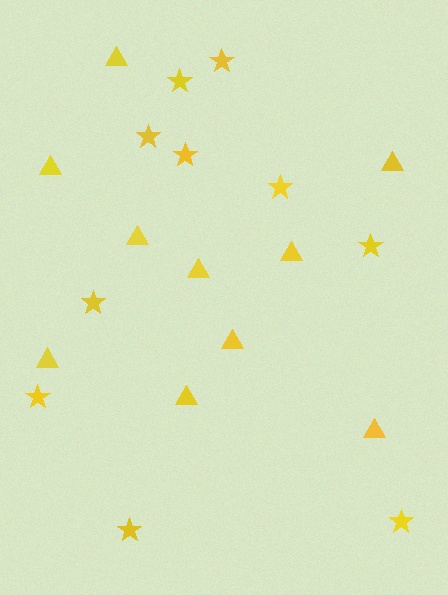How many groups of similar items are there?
There are 2 groups: one group of stars (10) and one group of triangles (10).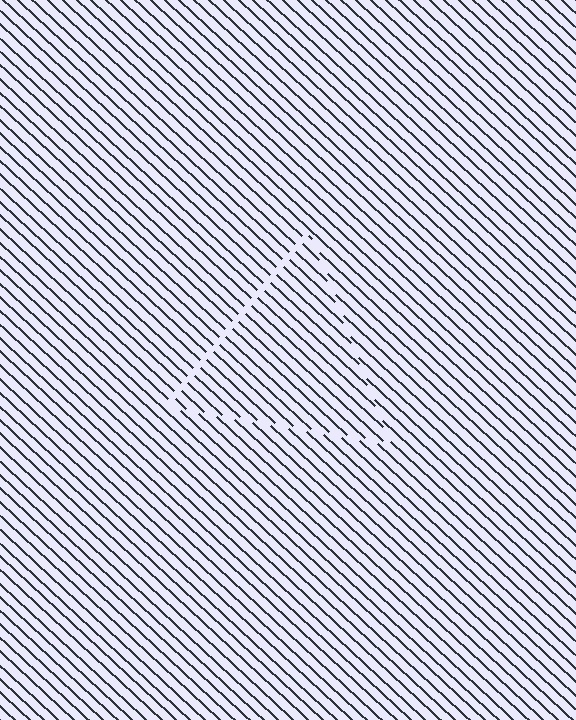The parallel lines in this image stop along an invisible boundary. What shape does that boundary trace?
An illusory triangle. The interior of the shape contains the same grating, shifted by half a period — the contour is defined by the phase discontinuity where line-ends from the inner and outer gratings abut.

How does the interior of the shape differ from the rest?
The interior of the shape contains the same grating, shifted by half a period — the contour is defined by the phase discontinuity where line-ends from the inner and outer gratings abut.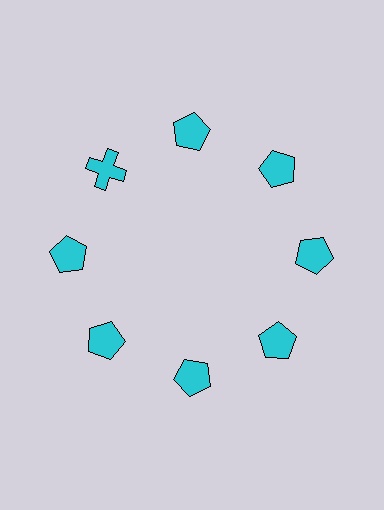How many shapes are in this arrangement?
There are 8 shapes arranged in a ring pattern.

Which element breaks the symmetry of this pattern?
The cyan cross at roughly the 10 o'clock position breaks the symmetry. All other shapes are cyan pentagons.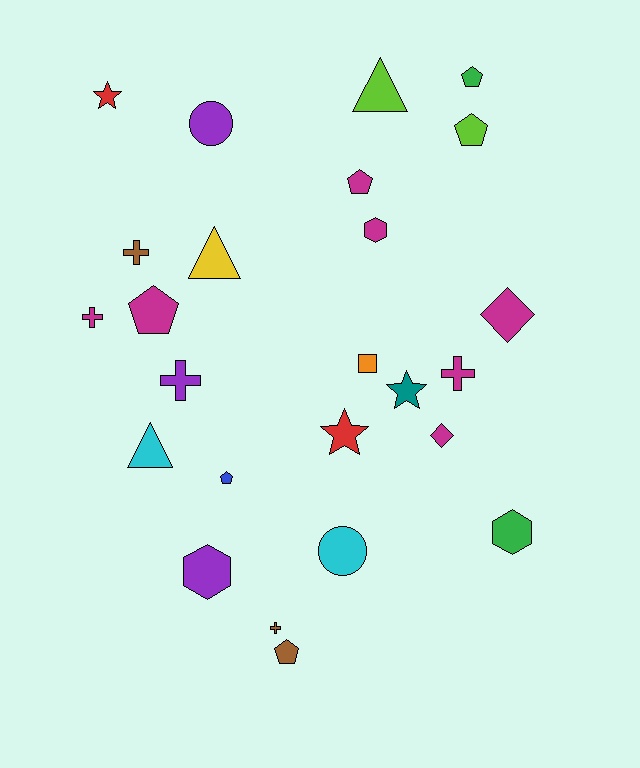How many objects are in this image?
There are 25 objects.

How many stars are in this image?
There are 3 stars.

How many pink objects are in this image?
There are no pink objects.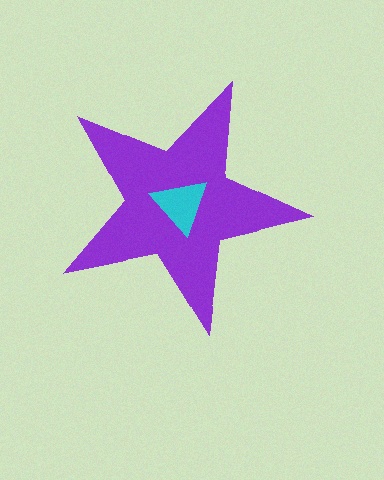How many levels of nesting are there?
2.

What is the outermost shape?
The purple star.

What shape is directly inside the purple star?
The cyan triangle.